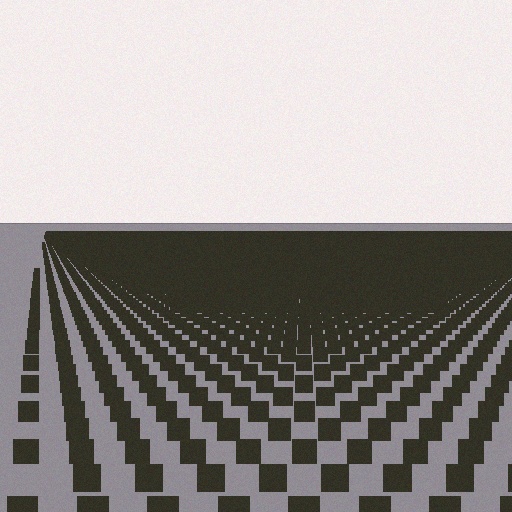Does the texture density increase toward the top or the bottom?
Density increases toward the top.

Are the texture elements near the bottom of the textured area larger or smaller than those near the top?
Larger. Near the bottom, elements are closer to the viewer and appear at a bigger on-screen size.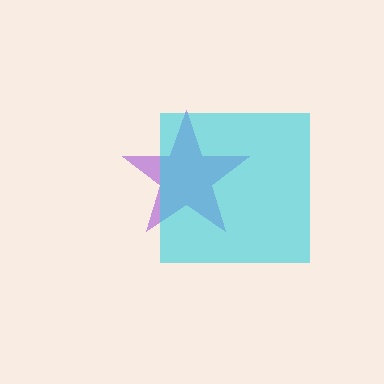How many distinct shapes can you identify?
There are 2 distinct shapes: a purple star, a cyan square.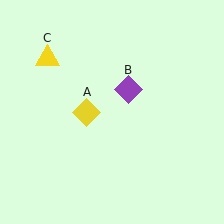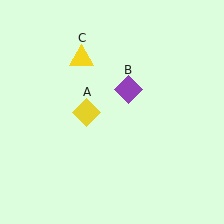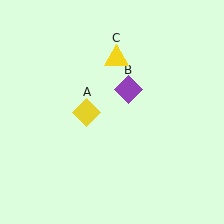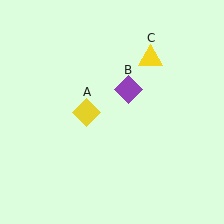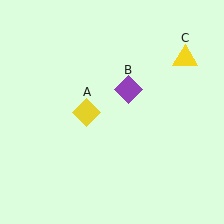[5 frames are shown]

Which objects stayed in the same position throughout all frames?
Yellow diamond (object A) and purple diamond (object B) remained stationary.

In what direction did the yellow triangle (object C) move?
The yellow triangle (object C) moved right.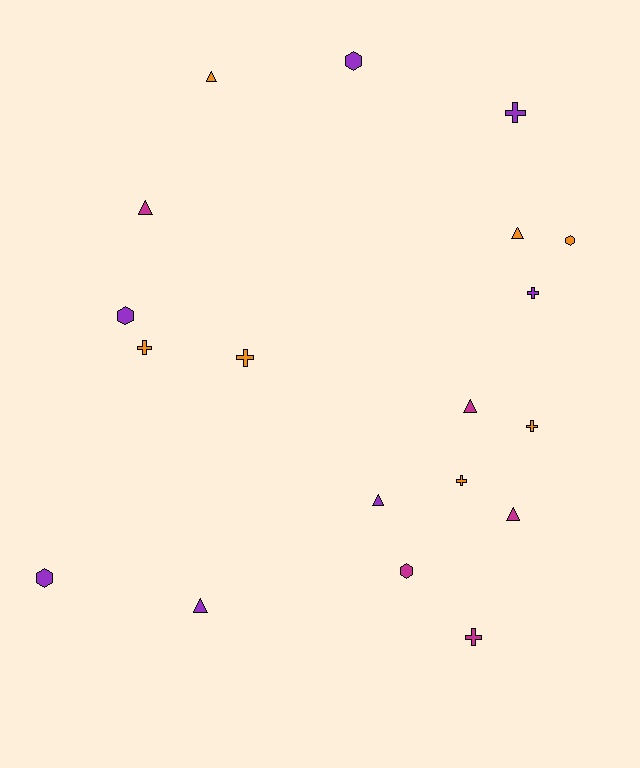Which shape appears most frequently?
Triangle, with 7 objects.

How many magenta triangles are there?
There are 3 magenta triangles.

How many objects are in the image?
There are 19 objects.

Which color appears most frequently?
Orange, with 7 objects.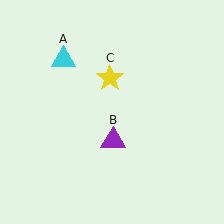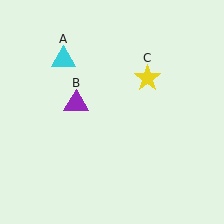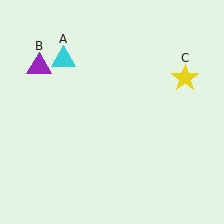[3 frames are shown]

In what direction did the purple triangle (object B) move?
The purple triangle (object B) moved up and to the left.